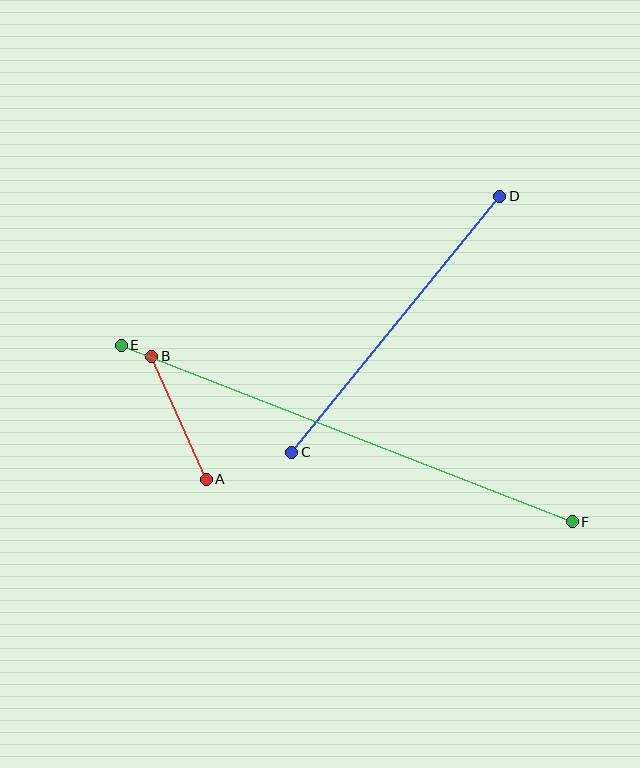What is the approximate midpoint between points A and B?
The midpoint is at approximately (179, 418) pixels.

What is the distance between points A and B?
The distance is approximately 135 pixels.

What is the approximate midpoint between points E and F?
The midpoint is at approximately (347, 434) pixels.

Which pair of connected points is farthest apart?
Points E and F are farthest apart.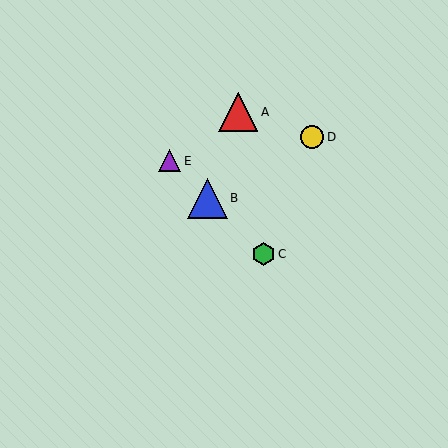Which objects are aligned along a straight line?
Objects B, C, E are aligned along a straight line.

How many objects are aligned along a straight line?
3 objects (B, C, E) are aligned along a straight line.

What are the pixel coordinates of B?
Object B is at (207, 198).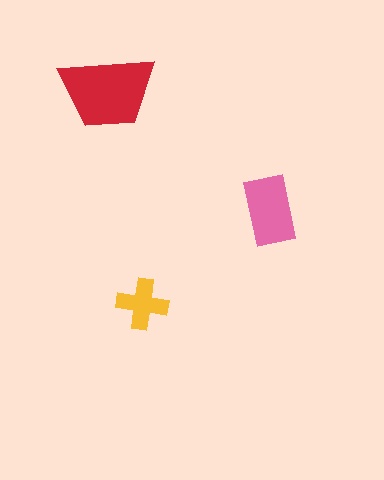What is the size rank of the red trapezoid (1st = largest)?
1st.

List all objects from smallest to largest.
The yellow cross, the pink rectangle, the red trapezoid.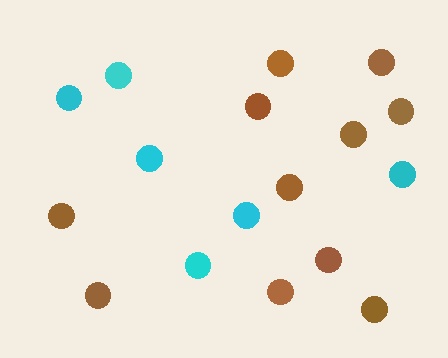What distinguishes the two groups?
There are 2 groups: one group of cyan circles (6) and one group of brown circles (11).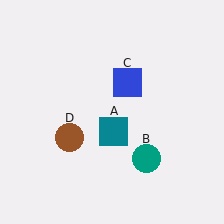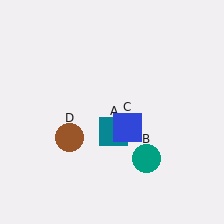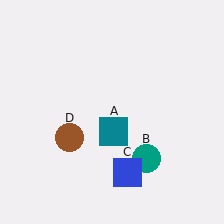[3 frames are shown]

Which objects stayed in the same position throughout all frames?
Teal square (object A) and teal circle (object B) and brown circle (object D) remained stationary.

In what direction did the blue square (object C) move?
The blue square (object C) moved down.